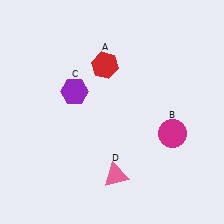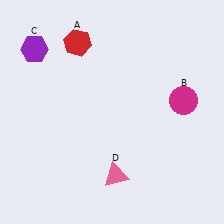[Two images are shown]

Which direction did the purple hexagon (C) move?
The purple hexagon (C) moved up.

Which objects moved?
The objects that moved are: the red hexagon (A), the magenta circle (B), the purple hexagon (C).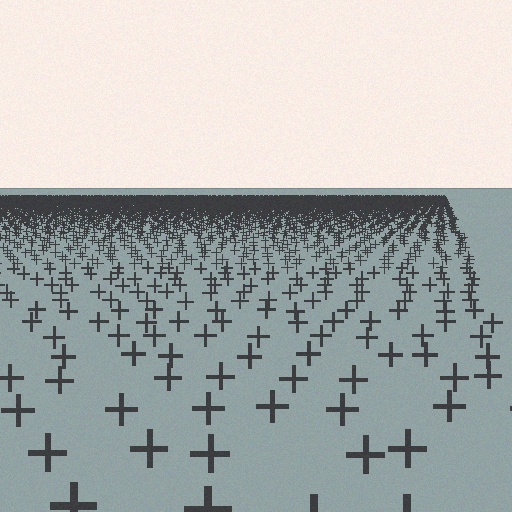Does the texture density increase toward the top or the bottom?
Density increases toward the top.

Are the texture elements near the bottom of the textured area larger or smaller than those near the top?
Larger. Near the bottom, elements are closer to the viewer and appear at a bigger on-screen size.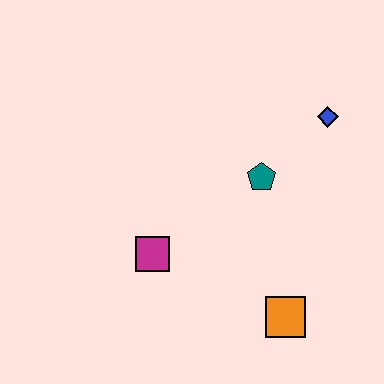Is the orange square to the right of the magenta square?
Yes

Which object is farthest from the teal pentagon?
The orange square is farthest from the teal pentagon.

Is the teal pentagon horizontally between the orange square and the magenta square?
Yes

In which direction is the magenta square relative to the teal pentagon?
The magenta square is to the left of the teal pentagon.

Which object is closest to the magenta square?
The teal pentagon is closest to the magenta square.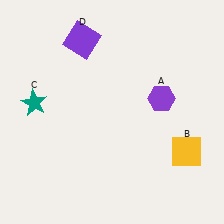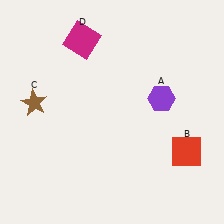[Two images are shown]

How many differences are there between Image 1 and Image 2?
There are 3 differences between the two images.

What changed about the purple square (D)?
In Image 1, D is purple. In Image 2, it changed to magenta.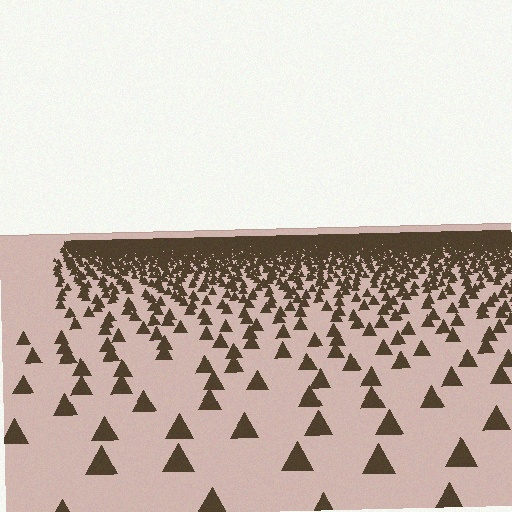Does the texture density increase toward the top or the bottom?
Density increases toward the top.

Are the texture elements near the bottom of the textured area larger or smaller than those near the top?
Larger. Near the bottom, elements are closer to the viewer and appear at a bigger on-screen size.